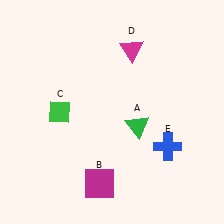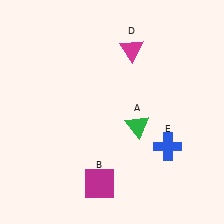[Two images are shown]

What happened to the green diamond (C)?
The green diamond (C) was removed in Image 2. It was in the bottom-left area of Image 1.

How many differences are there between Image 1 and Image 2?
There is 1 difference between the two images.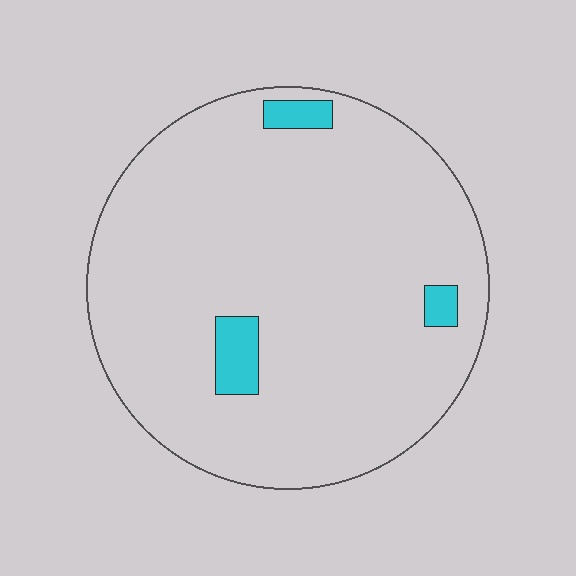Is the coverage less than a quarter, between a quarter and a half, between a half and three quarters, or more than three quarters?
Less than a quarter.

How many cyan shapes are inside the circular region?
3.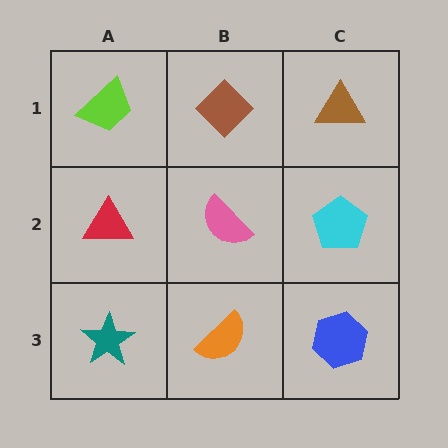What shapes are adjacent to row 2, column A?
A lime trapezoid (row 1, column A), a teal star (row 3, column A), a pink semicircle (row 2, column B).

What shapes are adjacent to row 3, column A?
A red triangle (row 2, column A), an orange semicircle (row 3, column B).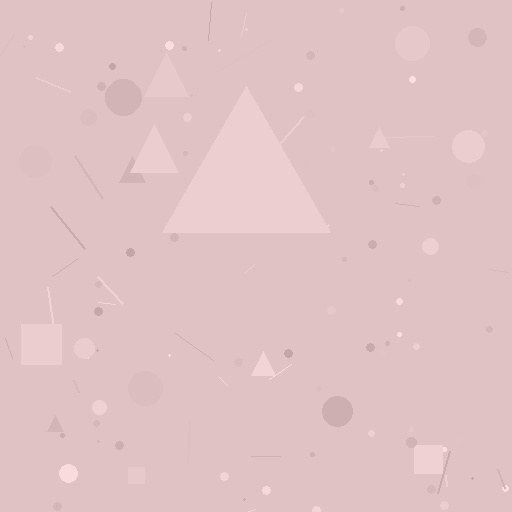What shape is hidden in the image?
A triangle is hidden in the image.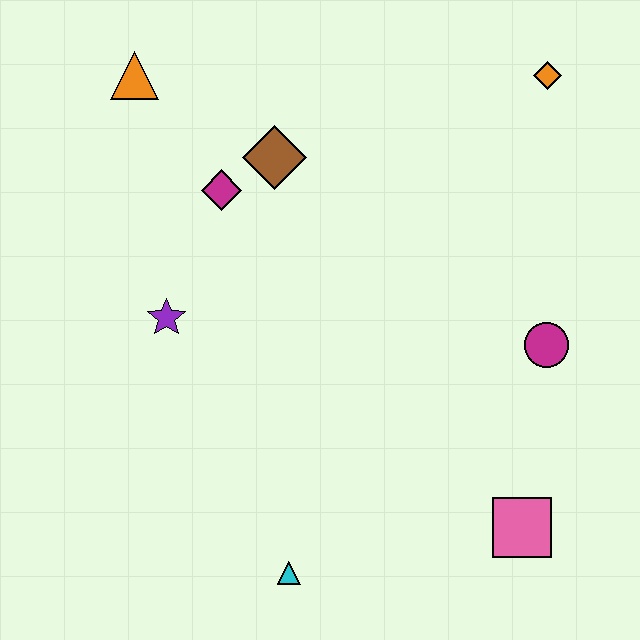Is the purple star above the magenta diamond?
No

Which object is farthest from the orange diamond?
The cyan triangle is farthest from the orange diamond.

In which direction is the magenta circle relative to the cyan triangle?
The magenta circle is to the right of the cyan triangle.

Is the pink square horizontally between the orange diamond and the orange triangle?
Yes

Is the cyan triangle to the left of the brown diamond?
No